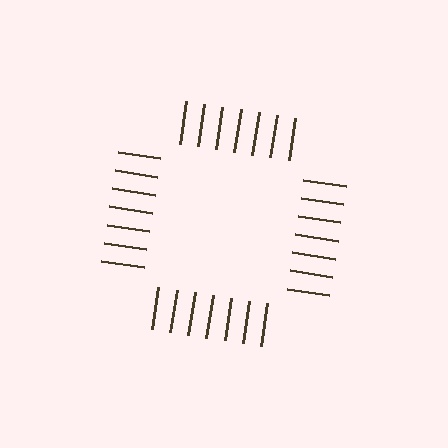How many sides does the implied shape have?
4 sides — the line-ends trace a square.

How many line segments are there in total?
28 — 7 along each of the 4 edges.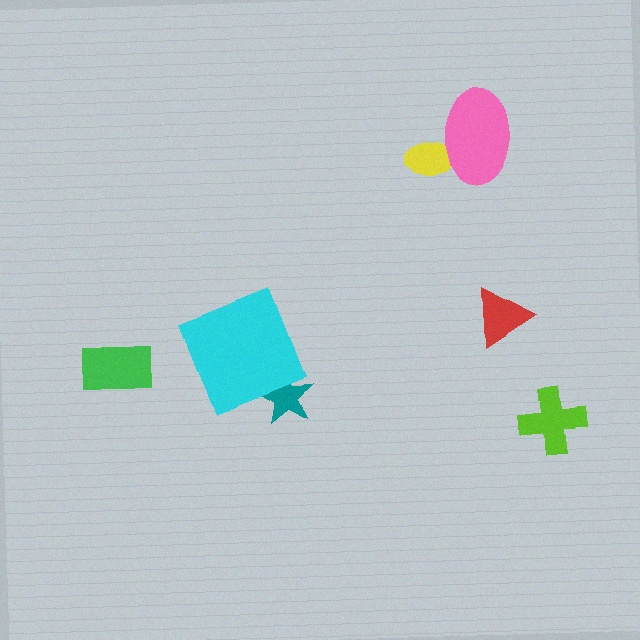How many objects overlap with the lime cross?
0 objects overlap with the lime cross.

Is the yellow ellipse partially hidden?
Yes, it is partially covered by another shape.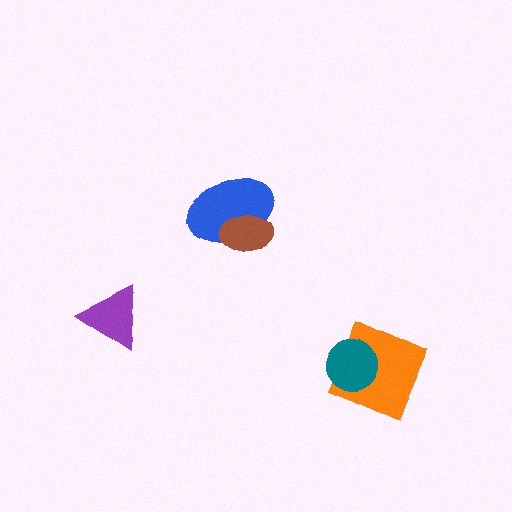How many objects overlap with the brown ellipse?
1 object overlaps with the brown ellipse.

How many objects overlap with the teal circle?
1 object overlaps with the teal circle.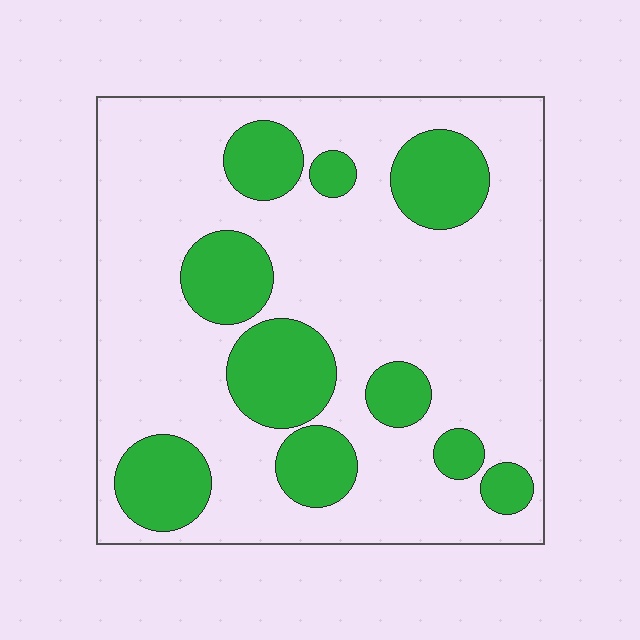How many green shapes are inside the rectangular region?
10.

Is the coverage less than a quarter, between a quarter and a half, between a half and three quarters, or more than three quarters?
Between a quarter and a half.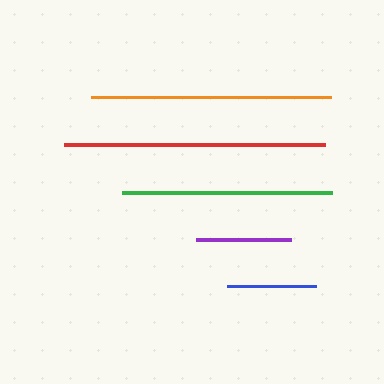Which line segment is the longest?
The red line is the longest at approximately 261 pixels.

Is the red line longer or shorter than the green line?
The red line is longer than the green line.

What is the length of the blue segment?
The blue segment is approximately 89 pixels long.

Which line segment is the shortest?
The blue line is the shortest at approximately 89 pixels.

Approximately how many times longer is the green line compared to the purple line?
The green line is approximately 2.2 times the length of the purple line.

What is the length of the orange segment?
The orange segment is approximately 240 pixels long.